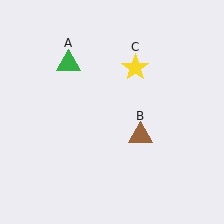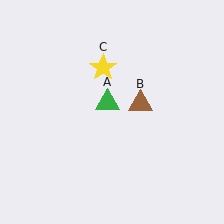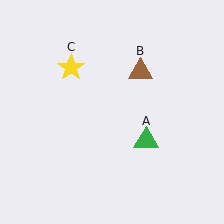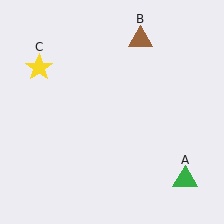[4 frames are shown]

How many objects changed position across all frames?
3 objects changed position: green triangle (object A), brown triangle (object B), yellow star (object C).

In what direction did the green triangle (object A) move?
The green triangle (object A) moved down and to the right.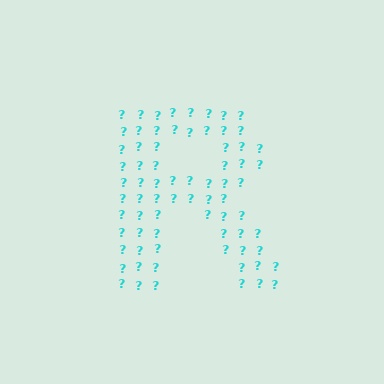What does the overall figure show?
The overall figure shows the letter R.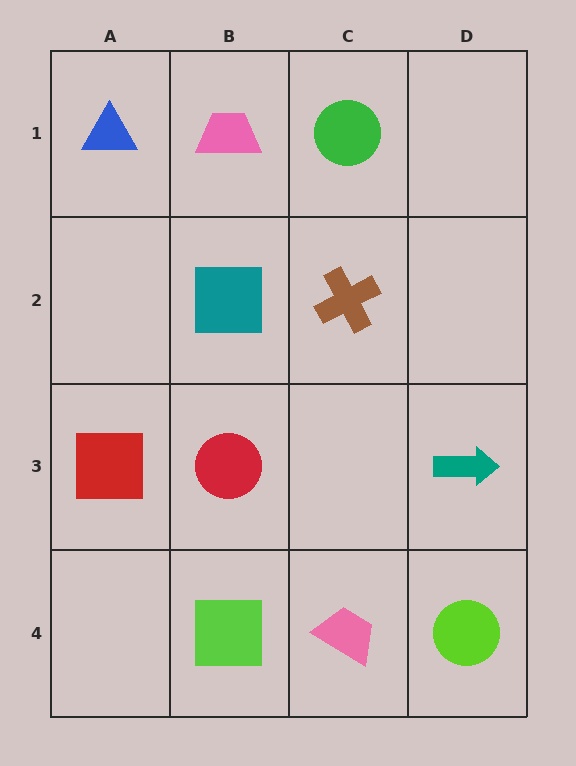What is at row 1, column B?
A pink trapezoid.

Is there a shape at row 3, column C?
No, that cell is empty.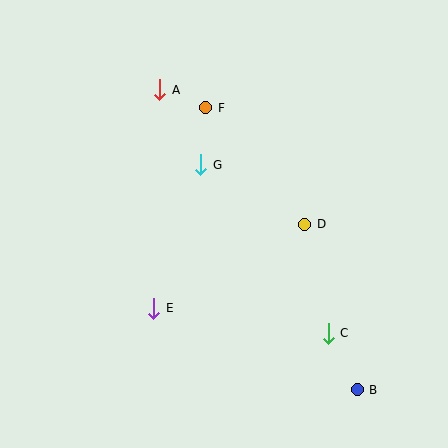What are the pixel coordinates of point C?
Point C is at (328, 333).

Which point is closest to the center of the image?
Point G at (201, 165) is closest to the center.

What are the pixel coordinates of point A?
Point A is at (160, 90).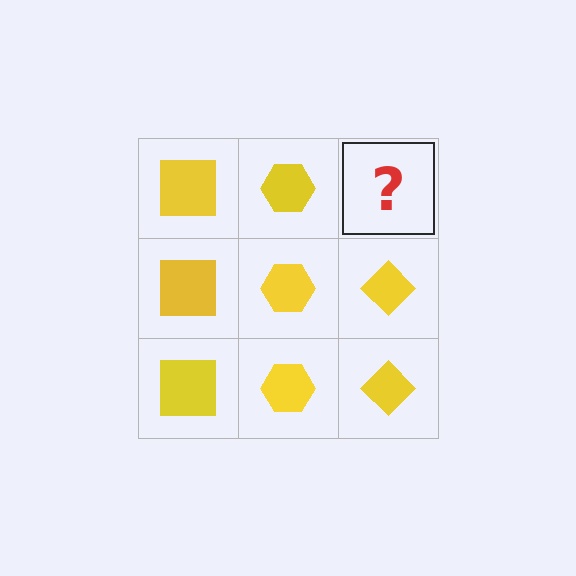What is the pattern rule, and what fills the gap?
The rule is that each column has a consistent shape. The gap should be filled with a yellow diamond.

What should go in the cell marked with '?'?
The missing cell should contain a yellow diamond.